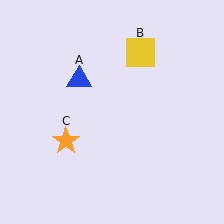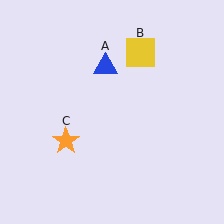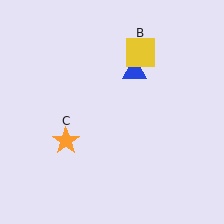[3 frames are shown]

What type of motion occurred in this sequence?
The blue triangle (object A) rotated clockwise around the center of the scene.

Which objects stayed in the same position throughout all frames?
Yellow square (object B) and orange star (object C) remained stationary.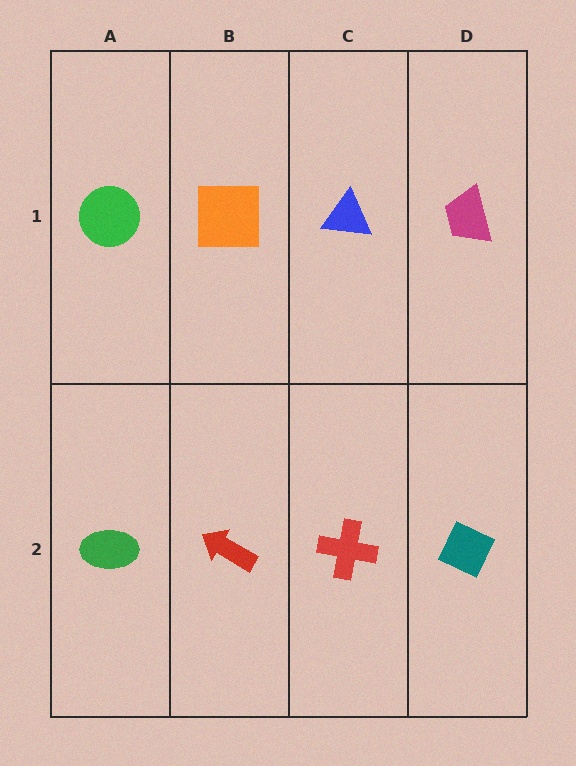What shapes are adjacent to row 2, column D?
A magenta trapezoid (row 1, column D), a red cross (row 2, column C).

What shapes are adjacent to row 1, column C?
A red cross (row 2, column C), an orange square (row 1, column B), a magenta trapezoid (row 1, column D).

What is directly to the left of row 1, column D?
A blue triangle.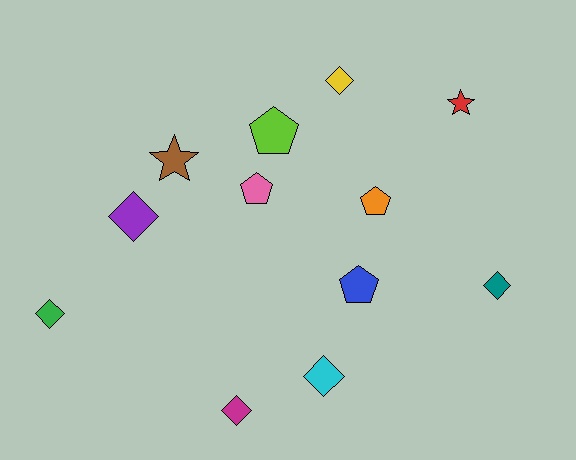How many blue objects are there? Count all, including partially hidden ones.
There is 1 blue object.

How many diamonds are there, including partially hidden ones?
There are 6 diamonds.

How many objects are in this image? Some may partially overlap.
There are 12 objects.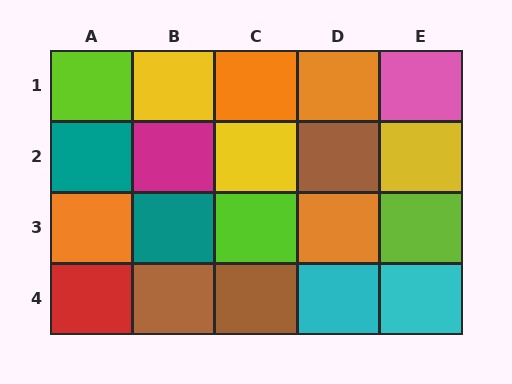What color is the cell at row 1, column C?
Orange.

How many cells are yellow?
3 cells are yellow.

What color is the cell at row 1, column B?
Yellow.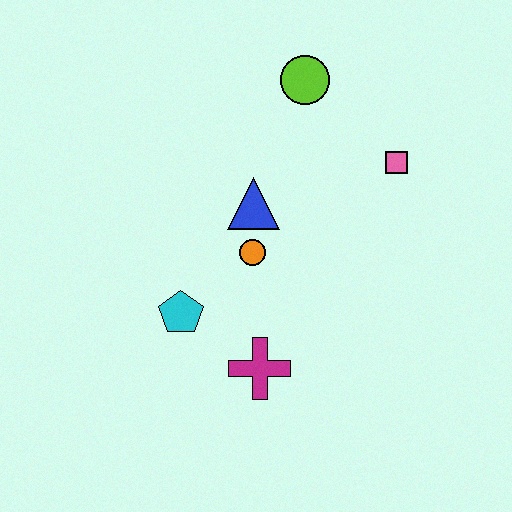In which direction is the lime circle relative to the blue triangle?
The lime circle is above the blue triangle.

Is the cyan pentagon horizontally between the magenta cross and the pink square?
No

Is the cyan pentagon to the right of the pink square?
No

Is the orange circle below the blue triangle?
Yes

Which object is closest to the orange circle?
The blue triangle is closest to the orange circle.